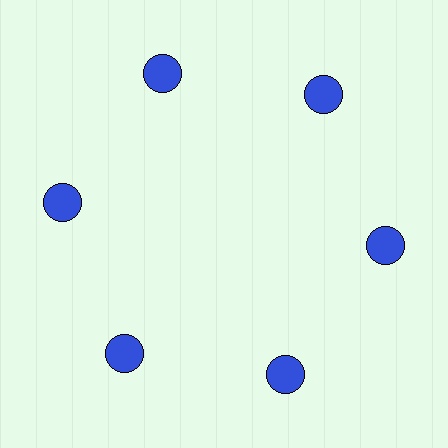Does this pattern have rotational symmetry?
Yes, this pattern has 6-fold rotational symmetry. It looks the same after rotating 60 degrees around the center.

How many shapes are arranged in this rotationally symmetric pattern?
There are 6 shapes, arranged in 6 groups of 1.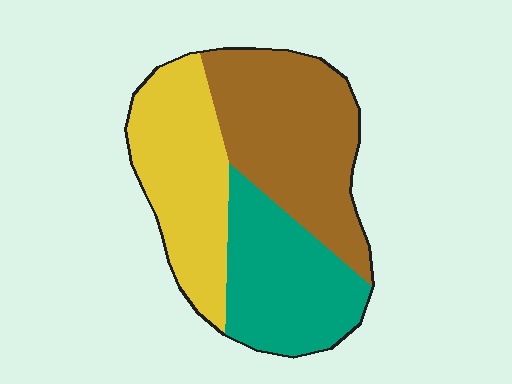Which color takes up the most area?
Brown, at roughly 40%.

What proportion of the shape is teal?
Teal covers roughly 30% of the shape.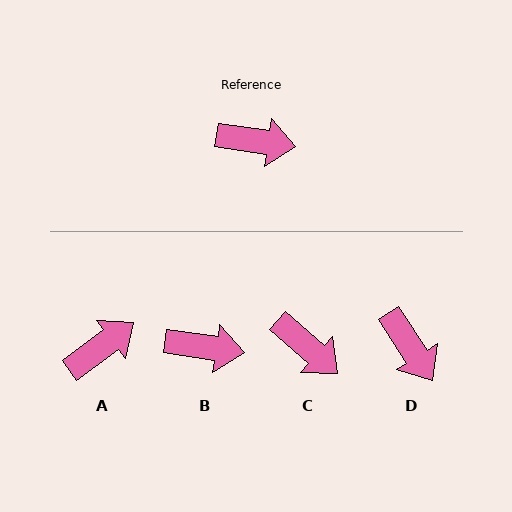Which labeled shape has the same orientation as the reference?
B.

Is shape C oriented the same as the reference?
No, it is off by about 33 degrees.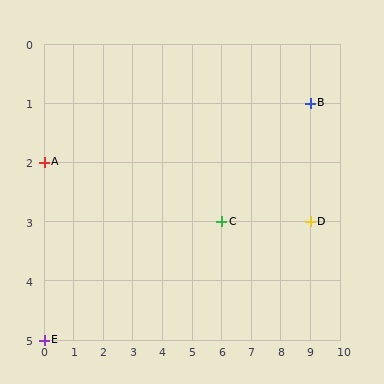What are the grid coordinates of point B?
Point B is at grid coordinates (9, 1).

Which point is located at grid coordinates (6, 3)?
Point C is at (6, 3).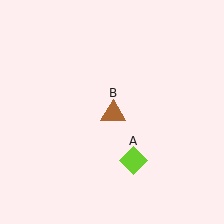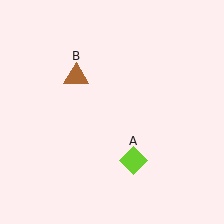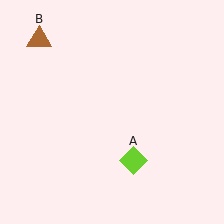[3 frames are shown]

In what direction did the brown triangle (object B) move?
The brown triangle (object B) moved up and to the left.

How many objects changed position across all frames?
1 object changed position: brown triangle (object B).